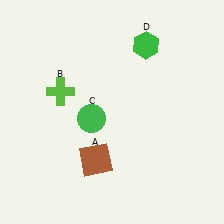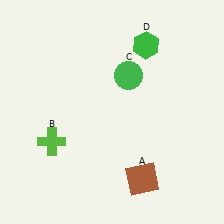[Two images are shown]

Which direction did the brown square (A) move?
The brown square (A) moved right.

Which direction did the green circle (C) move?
The green circle (C) moved up.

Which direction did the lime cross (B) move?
The lime cross (B) moved down.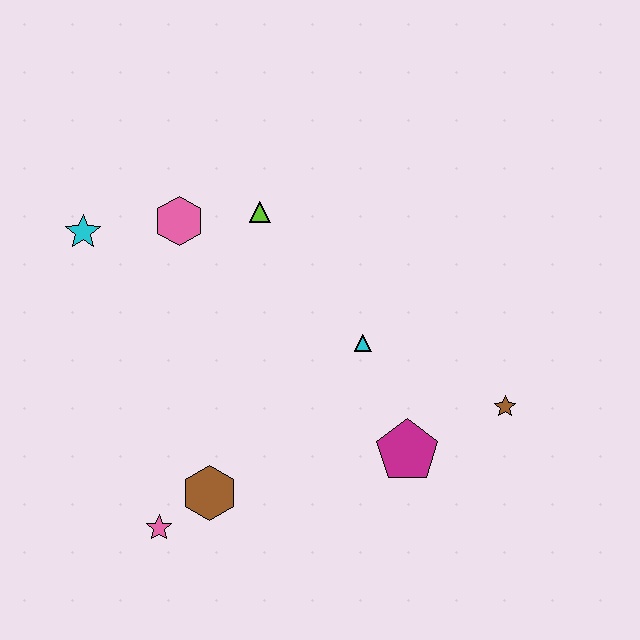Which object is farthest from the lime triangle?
The pink star is farthest from the lime triangle.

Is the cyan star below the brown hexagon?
No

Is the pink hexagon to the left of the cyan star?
No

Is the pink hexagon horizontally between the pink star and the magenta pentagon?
Yes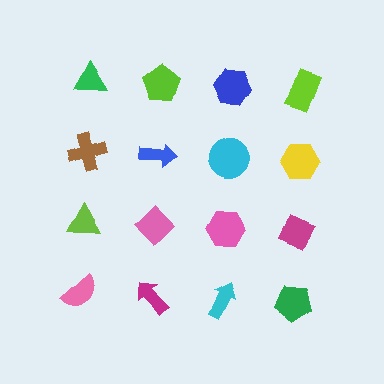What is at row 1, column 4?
A lime rectangle.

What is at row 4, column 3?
A cyan arrow.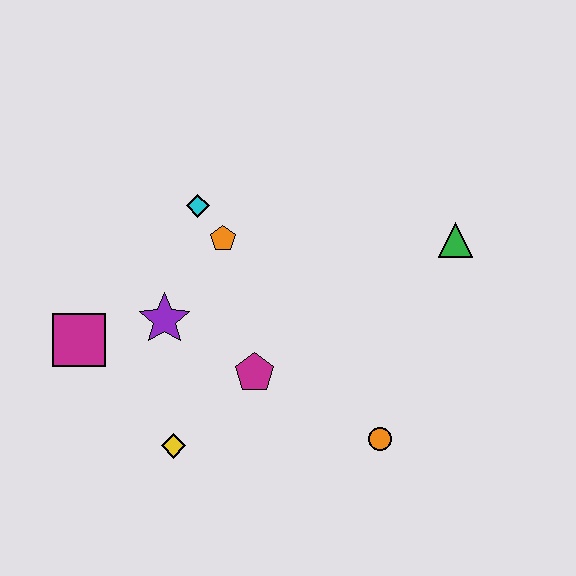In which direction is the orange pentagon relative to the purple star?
The orange pentagon is above the purple star.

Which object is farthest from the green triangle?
The magenta square is farthest from the green triangle.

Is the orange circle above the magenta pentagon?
No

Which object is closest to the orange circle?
The magenta pentagon is closest to the orange circle.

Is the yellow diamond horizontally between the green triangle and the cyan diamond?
No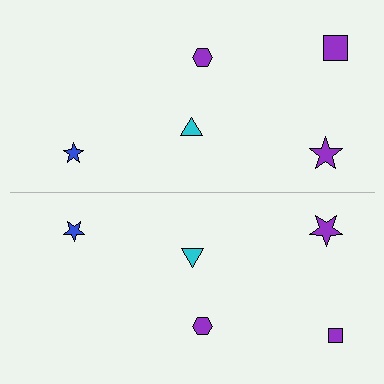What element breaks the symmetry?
The purple square on the bottom side has a different size than its mirror counterpart.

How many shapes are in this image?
There are 10 shapes in this image.